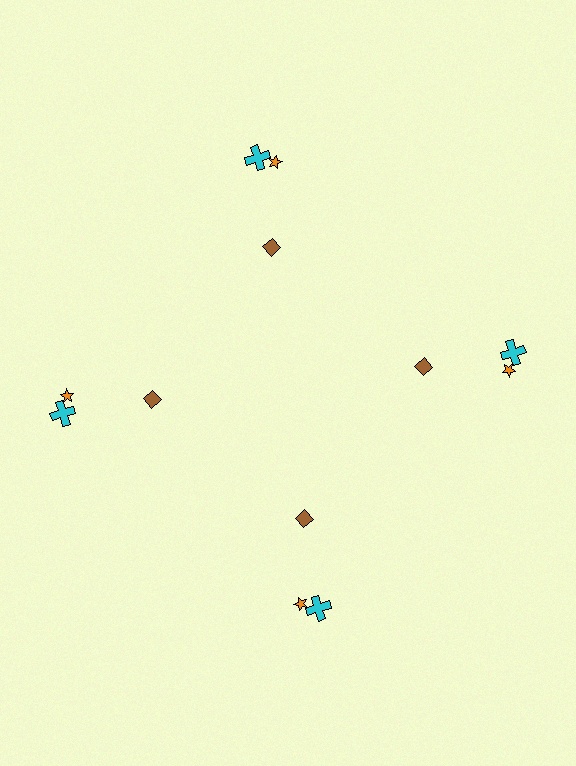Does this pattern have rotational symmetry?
Yes, this pattern has 4-fold rotational symmetry. It looks the same after rotating 90 degrees around the center.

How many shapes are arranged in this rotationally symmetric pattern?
There are 12 shapes, arranged in 4 groups of 3.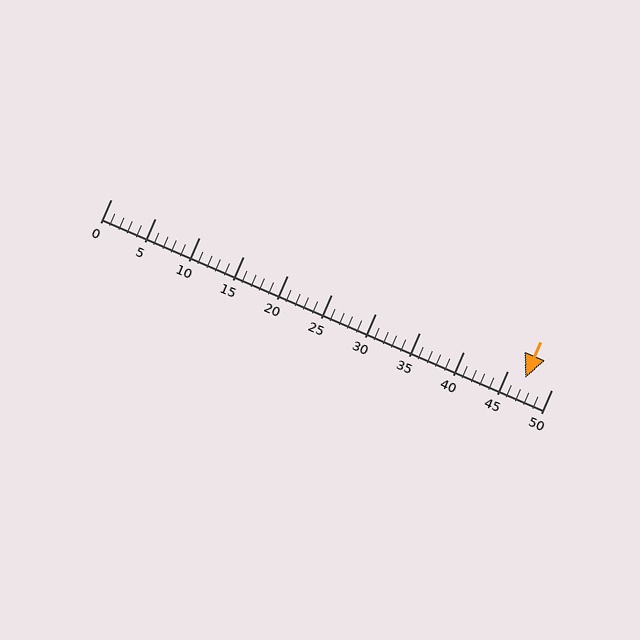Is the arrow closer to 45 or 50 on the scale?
The arrow is closer to 45.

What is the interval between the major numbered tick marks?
The major tick marks are spaced 5 units apart.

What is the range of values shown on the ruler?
The ruler shows values from 0 to 50.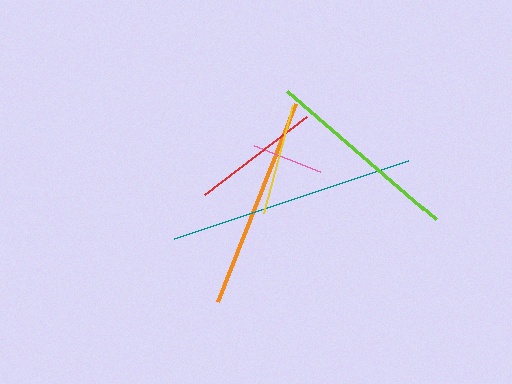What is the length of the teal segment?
The teal segment is approximately 246 pixels long.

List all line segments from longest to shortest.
From longest to shortest: teal, orange, lime, red, yellow, pink.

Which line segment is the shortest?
The pink line is the shortest at approximately 71 pixels.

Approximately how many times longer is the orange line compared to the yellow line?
The orange line is approximately 1.9 times the length of the yellow line.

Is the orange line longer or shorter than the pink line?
The orange line is longer than the pink line.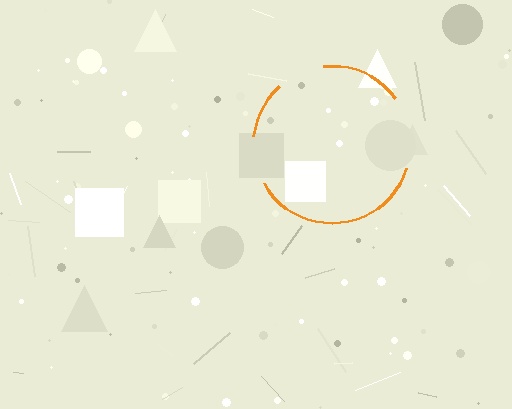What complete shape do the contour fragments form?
The contour fragments form a circle.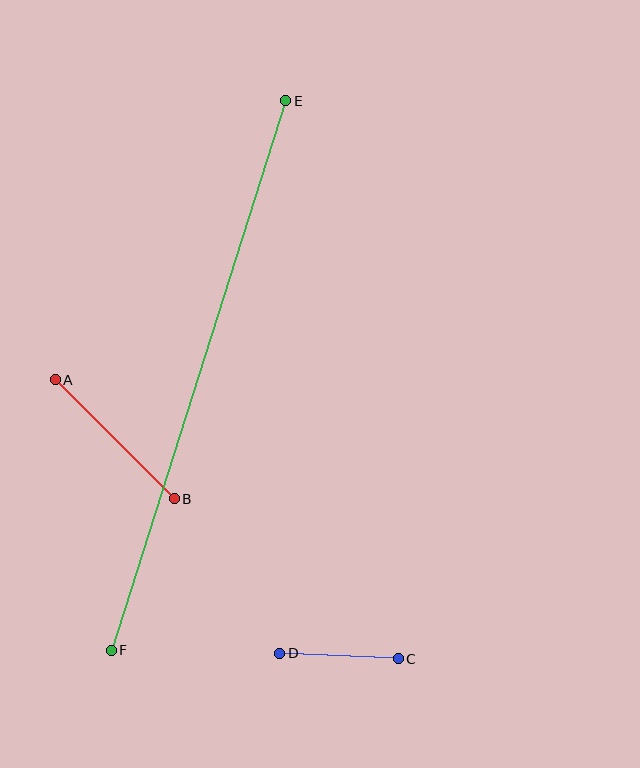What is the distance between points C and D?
The distance is approximately 119 pixels.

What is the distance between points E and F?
The distance is approximately 577 pixels.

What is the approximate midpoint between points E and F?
The midpoint is at approximately (198, 376) pixels.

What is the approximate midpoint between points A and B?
The midpoint is at approximately (115, 439) pixels.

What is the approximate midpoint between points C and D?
The midpoint is at approximately (339, 656) pixels.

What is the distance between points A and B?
The distance is approximately 168 pixels.